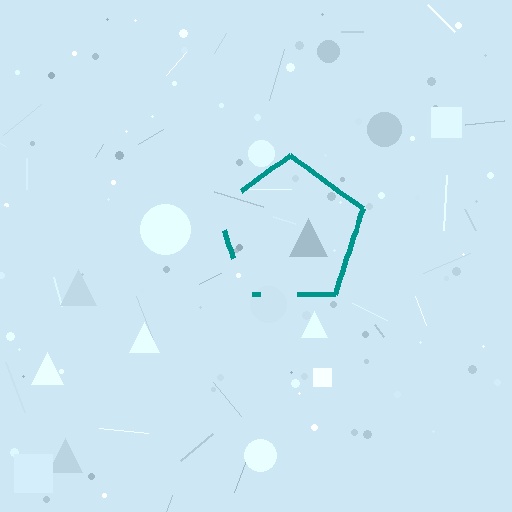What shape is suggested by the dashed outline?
The dashed outline suggests a pentagon.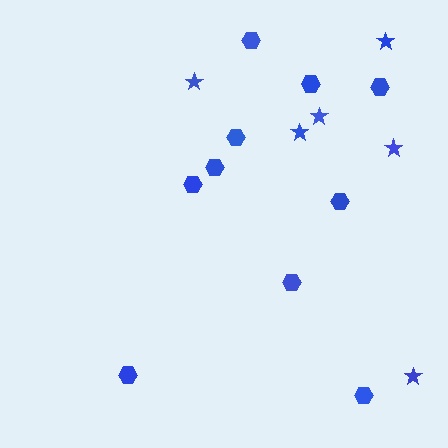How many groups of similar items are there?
There are 2 groups: one group of hexagons (10) and one group of stars (6).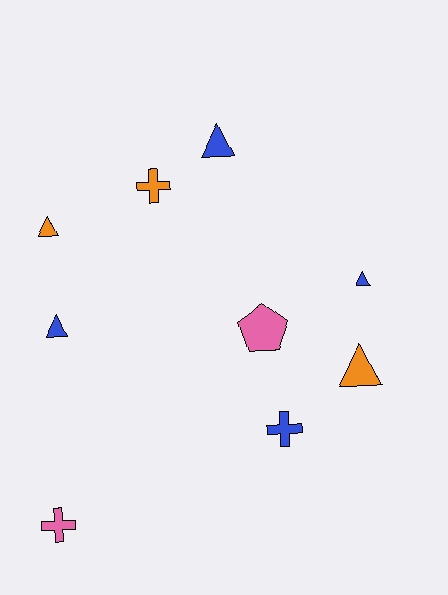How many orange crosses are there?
There is 1 orange cross.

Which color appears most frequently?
Blue, with 4 objects.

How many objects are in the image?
There are 9 objects.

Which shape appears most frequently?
Triangle, with 5 objects.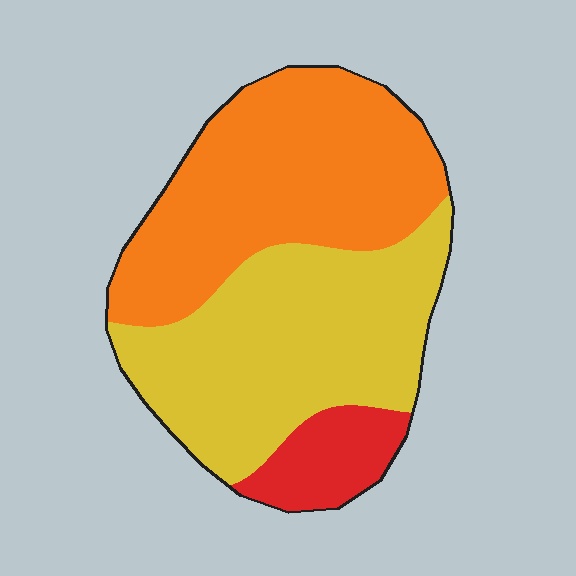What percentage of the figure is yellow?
Yellow covers around 45% of the figure.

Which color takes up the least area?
Red, at roughly 10%.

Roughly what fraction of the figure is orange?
Orange covers around 45% of the figure.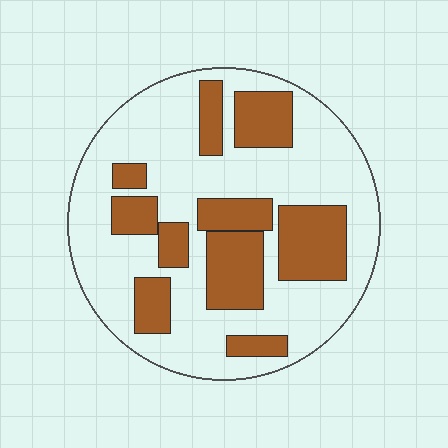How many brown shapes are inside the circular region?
10.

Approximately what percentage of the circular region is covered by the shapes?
Approximately 35%.